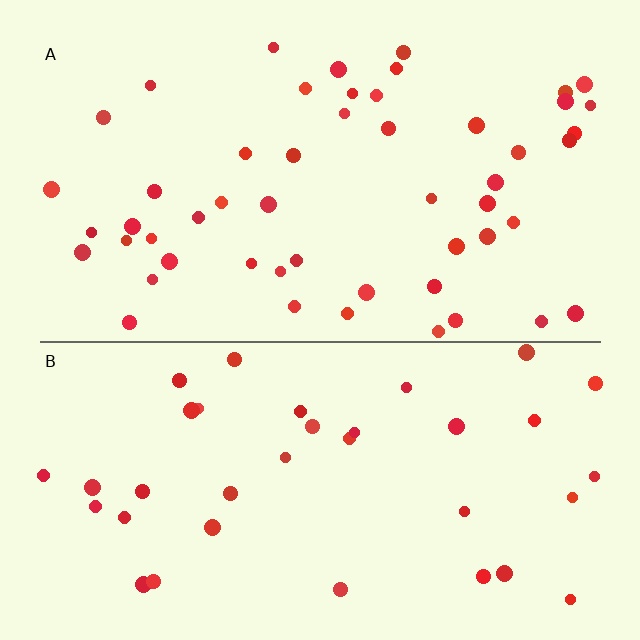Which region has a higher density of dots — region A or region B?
A (the top).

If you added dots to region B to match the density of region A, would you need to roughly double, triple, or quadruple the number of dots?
Approximately double.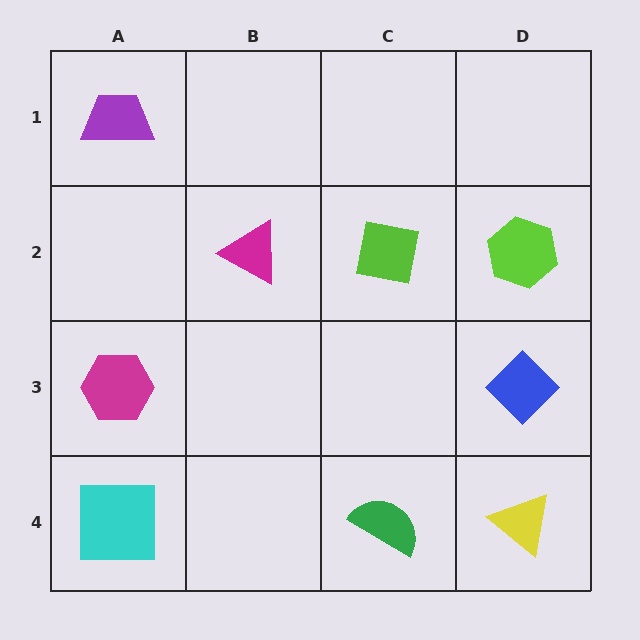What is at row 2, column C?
A lime square.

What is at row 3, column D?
A blue diamond.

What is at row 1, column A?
A purple trapezoid.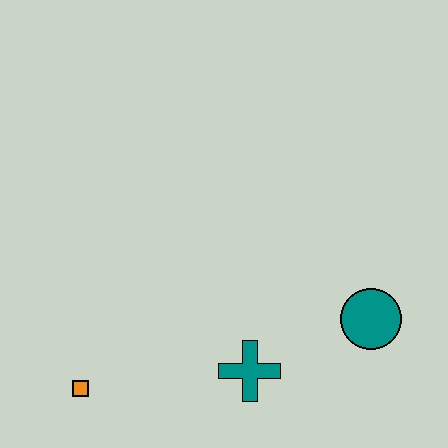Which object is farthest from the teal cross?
The orange square is farthest from the teal cross.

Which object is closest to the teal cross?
The teal circle is closest to the teal cross.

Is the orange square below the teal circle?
Yes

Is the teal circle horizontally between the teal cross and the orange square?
No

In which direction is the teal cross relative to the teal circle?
The teal cross is to the left of the teal circle.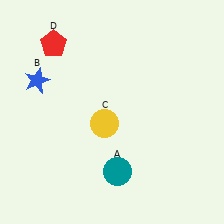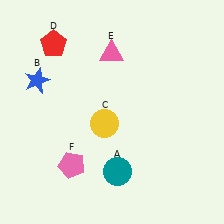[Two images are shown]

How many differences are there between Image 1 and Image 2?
There are 2 differences between the two images.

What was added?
A pink triangle (E), a pink pentagon (F) were added in Image 2.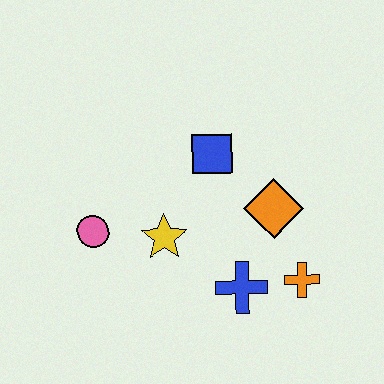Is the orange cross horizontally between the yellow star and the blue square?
No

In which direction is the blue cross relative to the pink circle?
The blue cross is to the right of the pink circle.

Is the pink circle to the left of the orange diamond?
Yes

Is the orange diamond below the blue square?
Yes